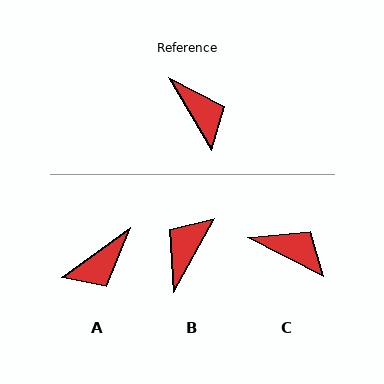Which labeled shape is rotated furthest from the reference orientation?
B, about 121 degrees away.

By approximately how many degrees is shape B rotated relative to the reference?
Approximately 121 degrees counter-clockwise.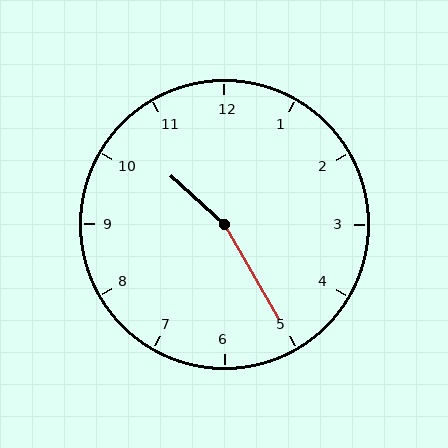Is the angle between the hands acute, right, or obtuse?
It is obtuse.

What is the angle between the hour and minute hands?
Approximately 162 degrees.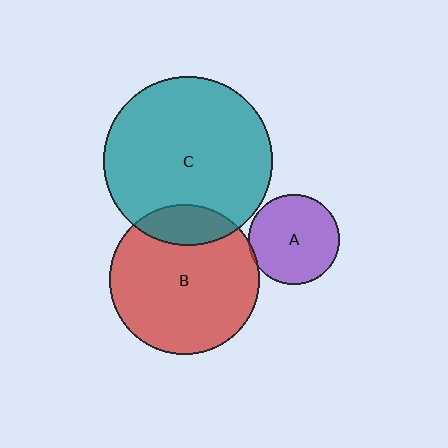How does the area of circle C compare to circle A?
Approximately 3.5 times.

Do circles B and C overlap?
Yes.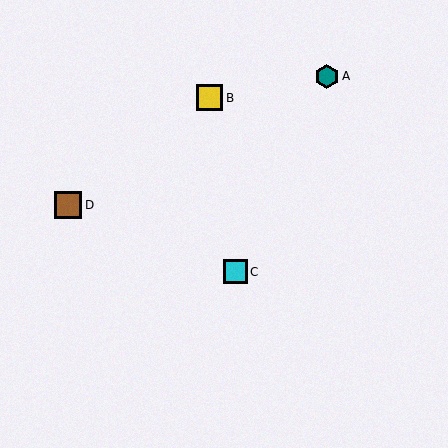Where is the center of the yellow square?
The center of the yellow square is at (210, 98).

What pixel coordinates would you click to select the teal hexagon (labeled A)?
Click at (327, 76) to select the teal hexagon A.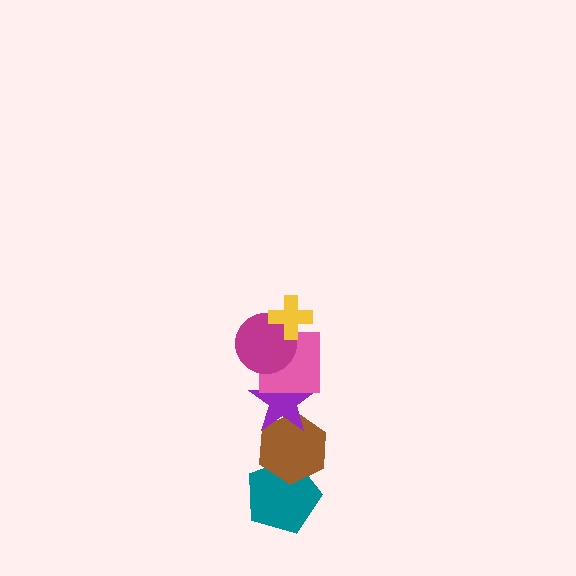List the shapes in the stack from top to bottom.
From top to bottom: the yellow cross, the magenta circle, the pink square, the purple star, the brown hexagon, the teal pentagon.